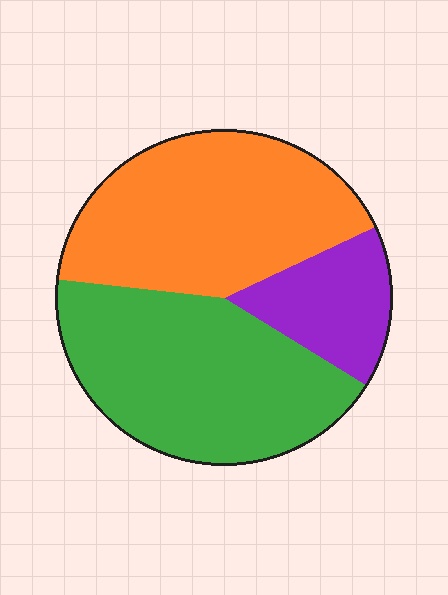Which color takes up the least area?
Purple, at roughly 15%.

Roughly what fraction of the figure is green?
Green covers around 45% of the figure.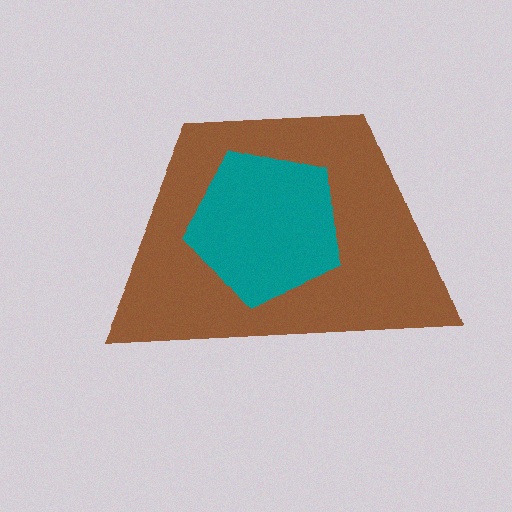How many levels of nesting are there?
2.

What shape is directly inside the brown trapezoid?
The teal pentagon.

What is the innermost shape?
The teal pentagon.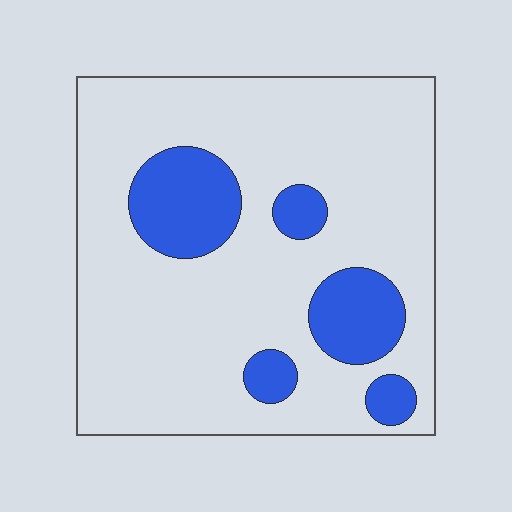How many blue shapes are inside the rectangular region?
5.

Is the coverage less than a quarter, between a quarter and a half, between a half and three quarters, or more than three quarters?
Less than a quarter.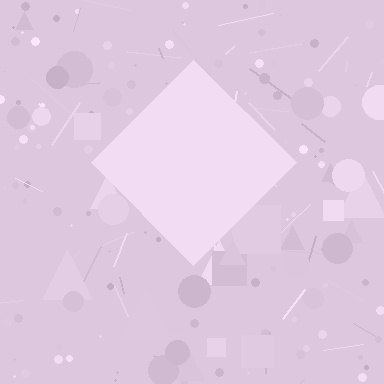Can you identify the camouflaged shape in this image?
The camouflaged shape is a diamond.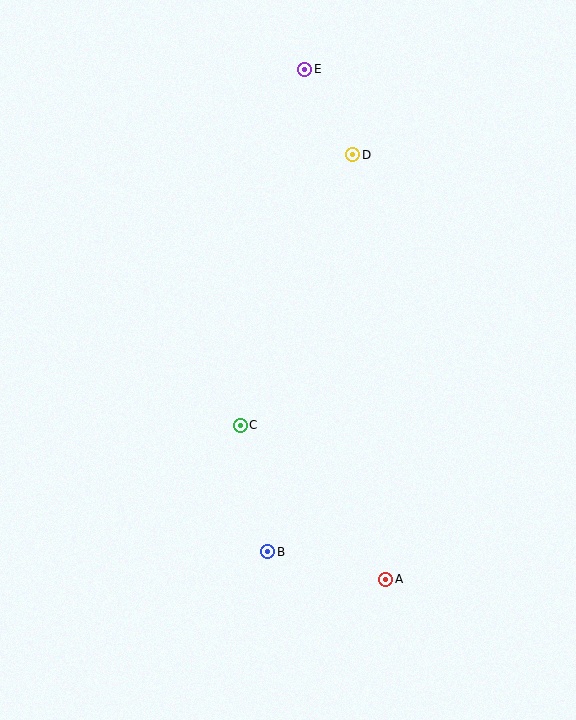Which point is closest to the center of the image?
Point C at (240, 425) is closest to the center.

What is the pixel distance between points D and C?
The distance between D and C is 293 pixels.